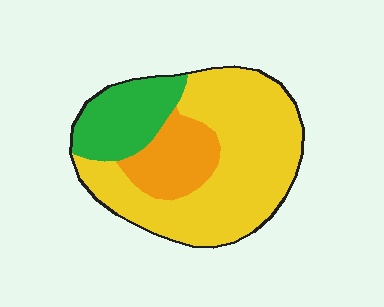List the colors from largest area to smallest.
From largest to smallest: yellow, green, orange.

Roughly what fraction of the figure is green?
Green takes up between a sixth and a third of the figure.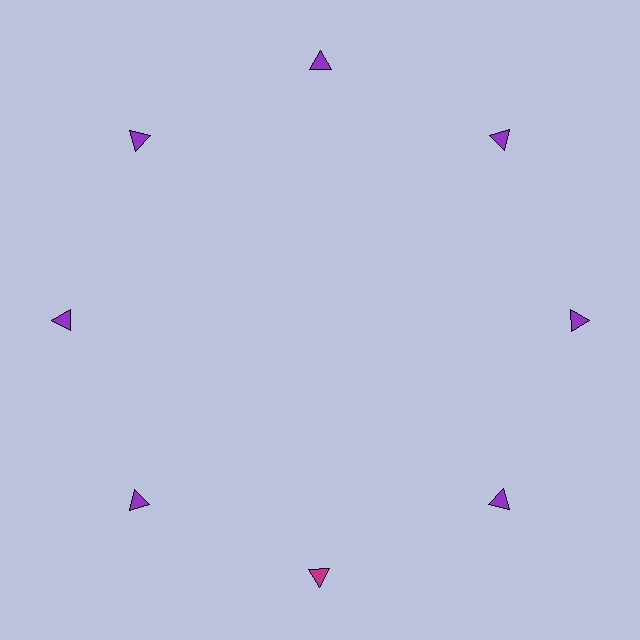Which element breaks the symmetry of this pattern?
The magenta triangle at roughly the 6 o'clock position breaks the symmetry. All other shapes are purple triangles.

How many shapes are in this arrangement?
There are 8 shapes arranged in a ring pattern.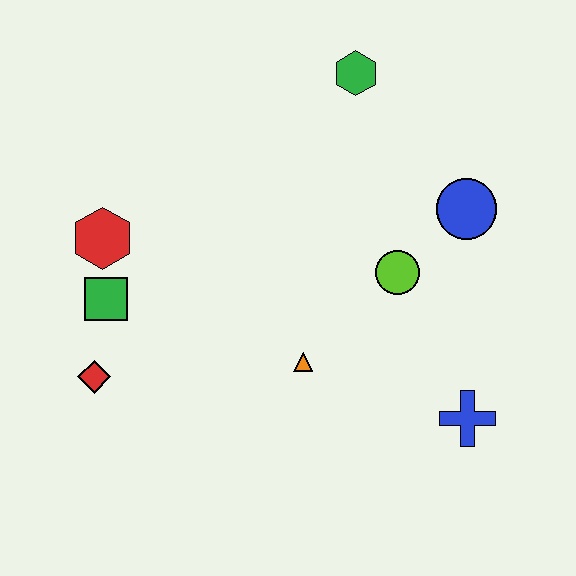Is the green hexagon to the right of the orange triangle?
Yes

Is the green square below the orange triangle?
No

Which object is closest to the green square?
The red hexagon is closest to the green square.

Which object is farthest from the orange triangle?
The green hexagon is farthest from the orange triangle.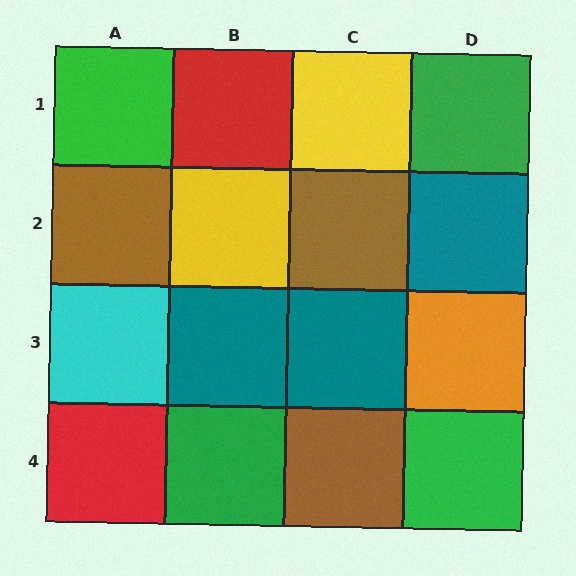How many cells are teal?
3 cells are teal.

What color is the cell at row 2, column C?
Brown.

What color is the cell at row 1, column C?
Yellow.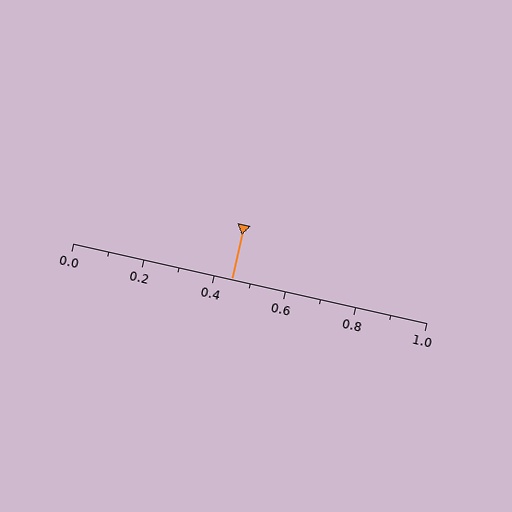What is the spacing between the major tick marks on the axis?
The major ticks are spaced 0.2 apart.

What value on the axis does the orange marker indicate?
The marker indicates approximately 0.45.